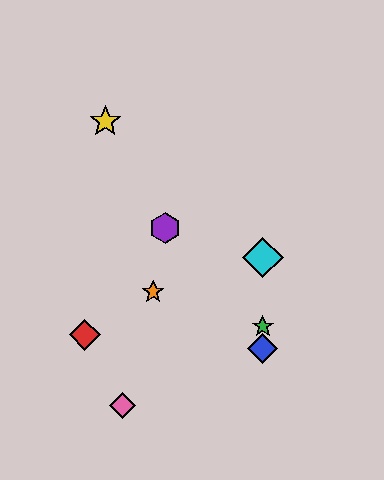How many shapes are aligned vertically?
3 shapes (the blue diamond, the green star, the cyan diamond) are aligned vertically.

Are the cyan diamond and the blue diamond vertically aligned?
Yes, both are at x≈263.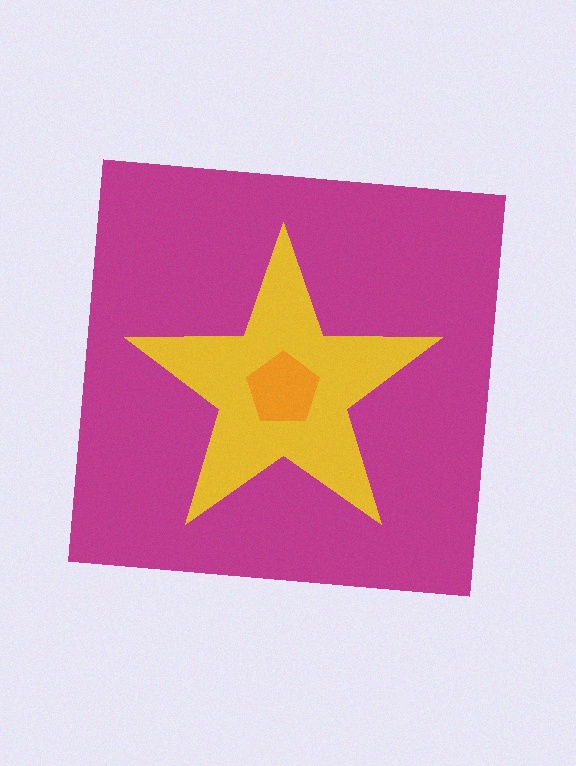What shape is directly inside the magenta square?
The yellow star.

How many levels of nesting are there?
3.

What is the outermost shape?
The magenta square.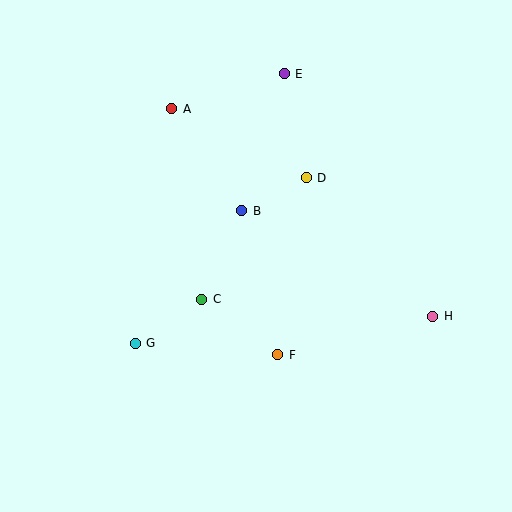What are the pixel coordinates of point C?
Point C is at (202, 299).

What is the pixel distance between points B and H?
The distance between B and H is 218 pixels.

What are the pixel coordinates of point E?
Point E is at (284, 74).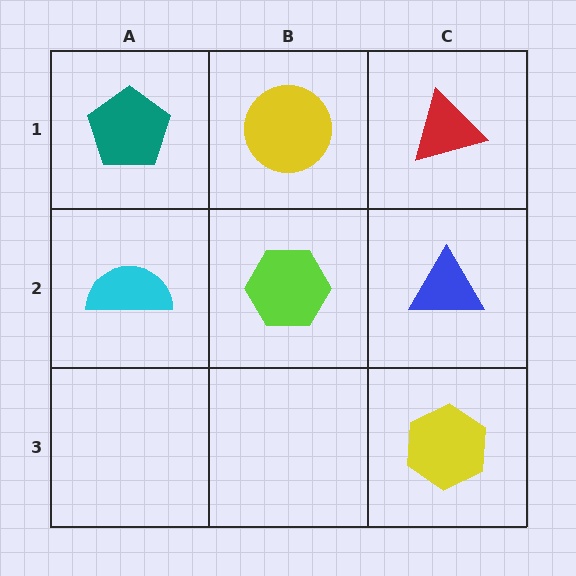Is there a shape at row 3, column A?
No, that cell is empty.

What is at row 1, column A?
A teal pentagon.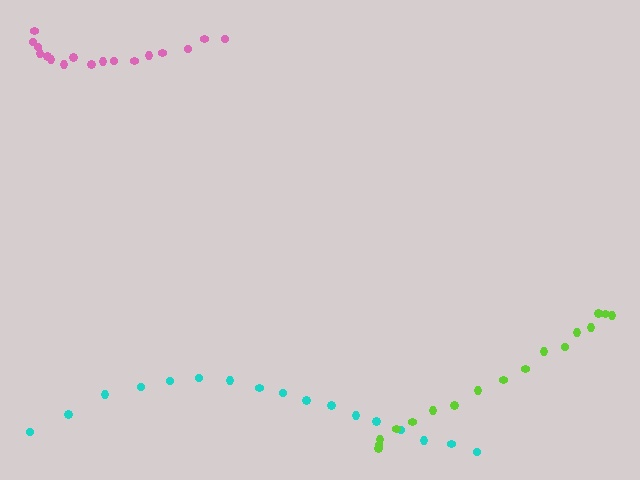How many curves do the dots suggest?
There are 3 distinct paths.